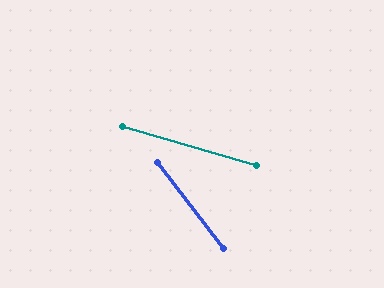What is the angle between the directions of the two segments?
Approximately 36 degrees.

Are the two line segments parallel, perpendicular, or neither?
Neither parallel nor perpendicular — they differ by about 36°.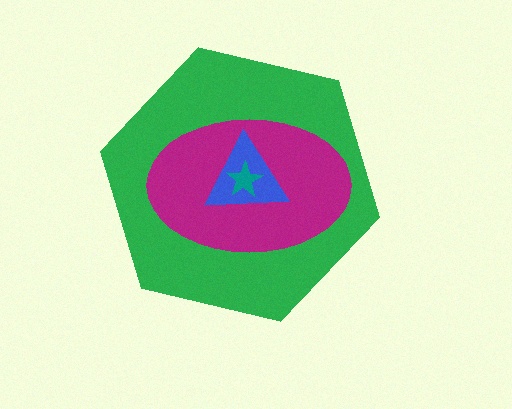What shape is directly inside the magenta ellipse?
The blue triangle.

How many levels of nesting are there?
4.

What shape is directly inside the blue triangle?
The teal star.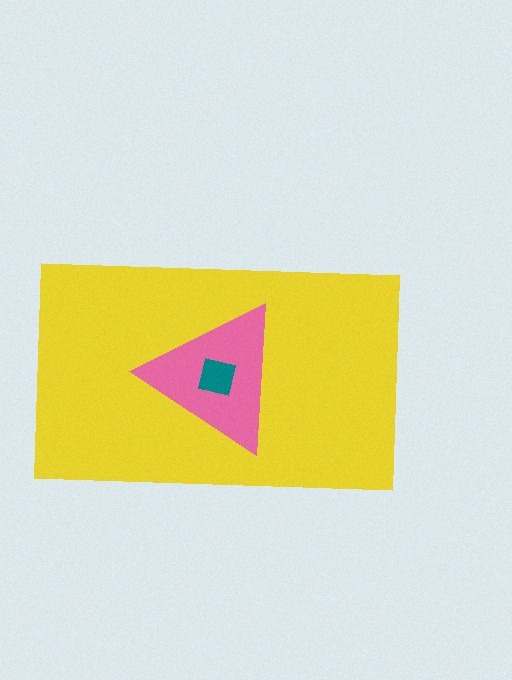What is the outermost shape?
The yellow rectangle.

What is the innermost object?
The teal square.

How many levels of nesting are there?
3.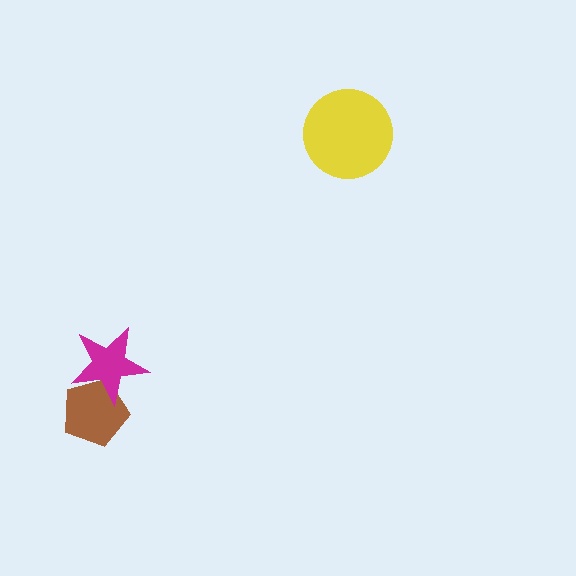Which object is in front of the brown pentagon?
The magenta star is in front of the brown pentagon.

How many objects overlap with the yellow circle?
0 objects overlap with the yellow circle.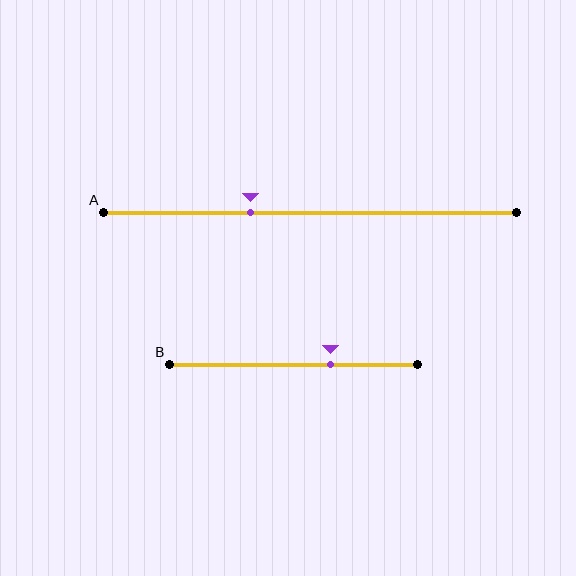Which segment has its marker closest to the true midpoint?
Segment A has its marker closest to the true midpoint.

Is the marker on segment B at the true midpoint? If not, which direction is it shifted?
No, the marker on segment B is shifted to the right by about 15% of the segment length.